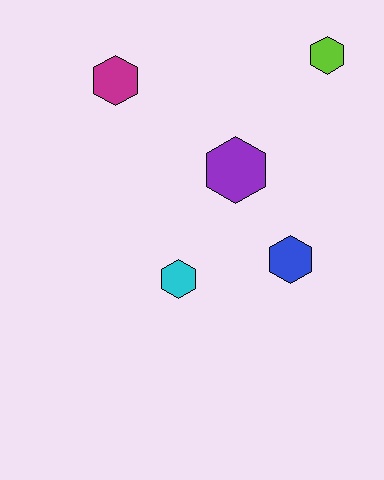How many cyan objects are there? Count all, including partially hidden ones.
There is 1 cyan object.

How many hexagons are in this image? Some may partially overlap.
There are 5 hexagons.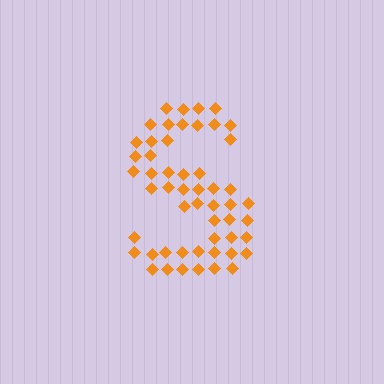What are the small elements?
The small elements are diamonds.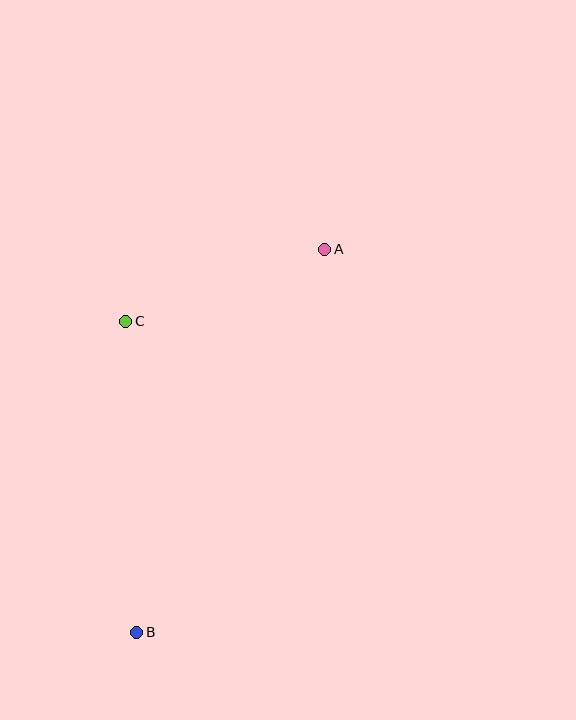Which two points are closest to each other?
Points A and C are closest to each other.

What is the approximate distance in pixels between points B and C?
The distance between B and C is approximately 311 pixels.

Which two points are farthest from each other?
Points A and B are farthest from each other.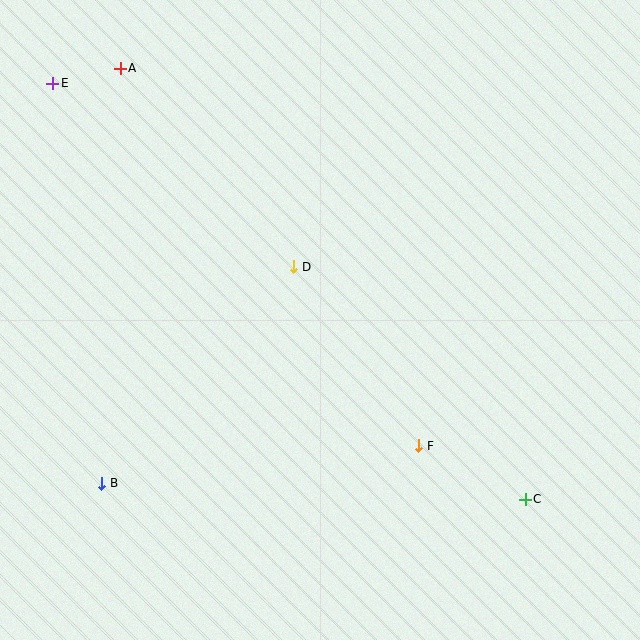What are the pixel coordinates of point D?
Point D is at (294, 267).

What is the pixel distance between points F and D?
The distance between F and D is 218 pixels.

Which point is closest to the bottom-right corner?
Point C is closest to the bottom-right corner.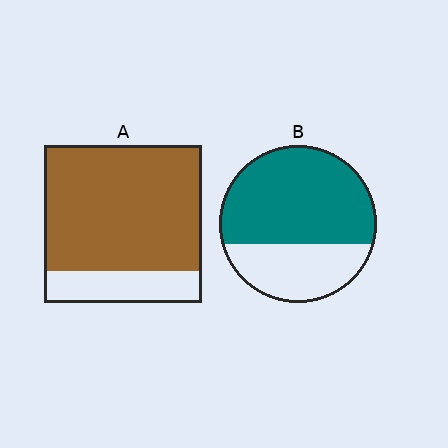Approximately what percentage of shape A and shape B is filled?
A is approximately 80% and B is approximately 65%.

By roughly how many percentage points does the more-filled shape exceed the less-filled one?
By roughly 15 percentage points (A over B).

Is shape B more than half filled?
Yes.